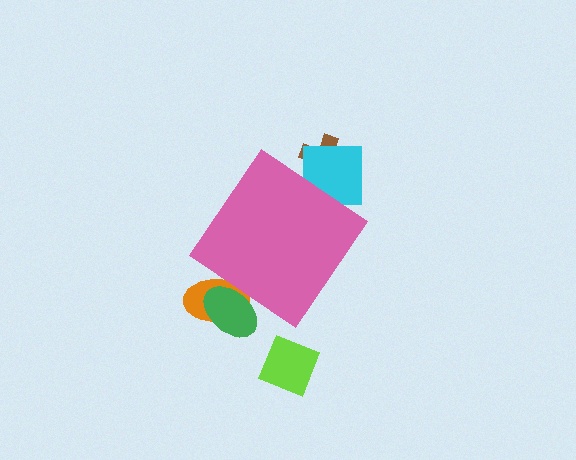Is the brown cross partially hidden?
Yes, the brown cross is partially hidden behind the pink diamond.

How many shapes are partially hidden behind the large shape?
4 shapes are partially hidden.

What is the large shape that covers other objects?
A pink diamond.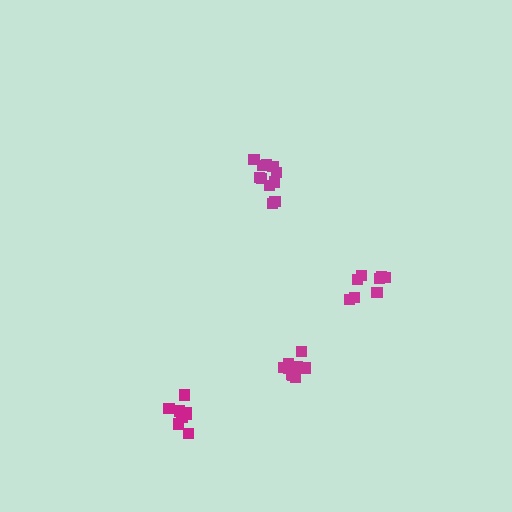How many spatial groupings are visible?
There are 4 spatial groupings.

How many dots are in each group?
Group 1: 8 dots, Group 2: 10 dots, Group 3: 11 dots, Group 4: 10 dots (39 total).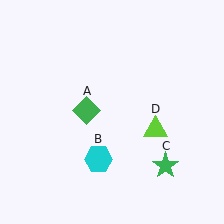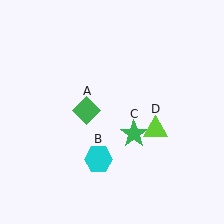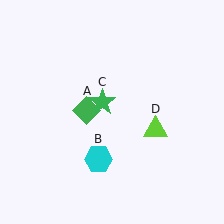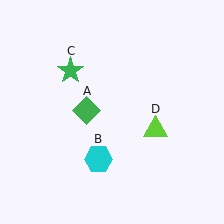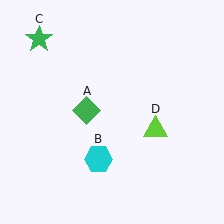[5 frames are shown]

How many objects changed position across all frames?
1 object changed position: green star (object C).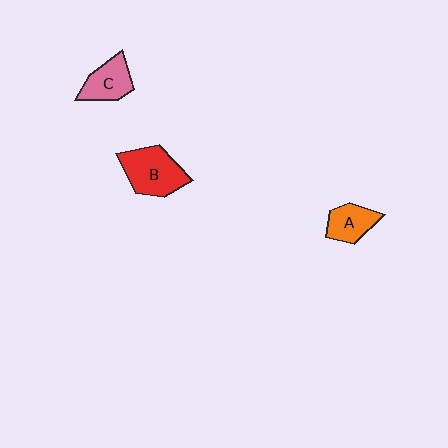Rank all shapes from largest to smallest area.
From largest to smallest: B (red), C (pink), A (orange).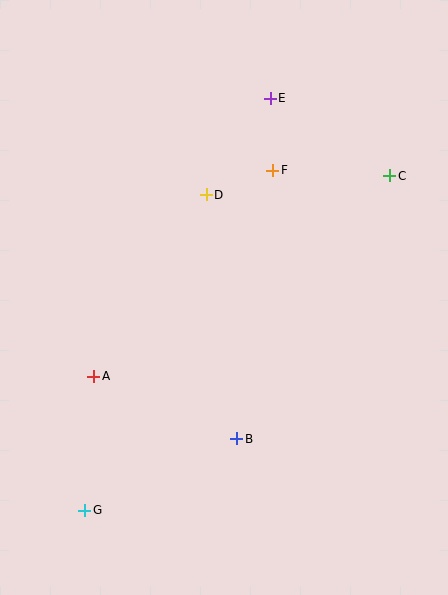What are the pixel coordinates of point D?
Point D is at (206, 195).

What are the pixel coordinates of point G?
Point G is at (85, 510).